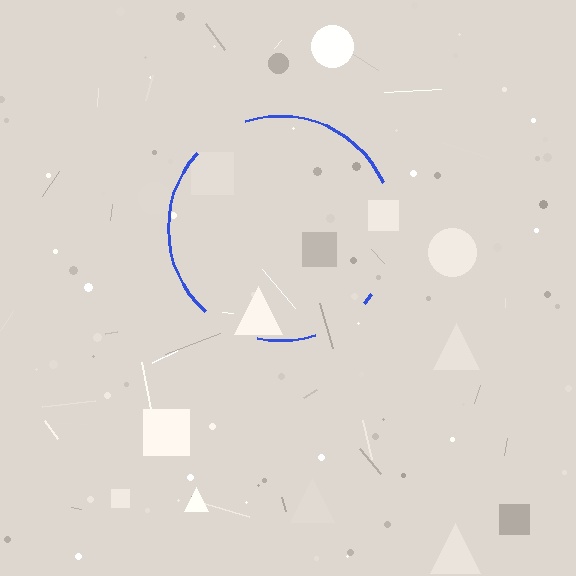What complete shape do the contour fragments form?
The contour fragments form a circle.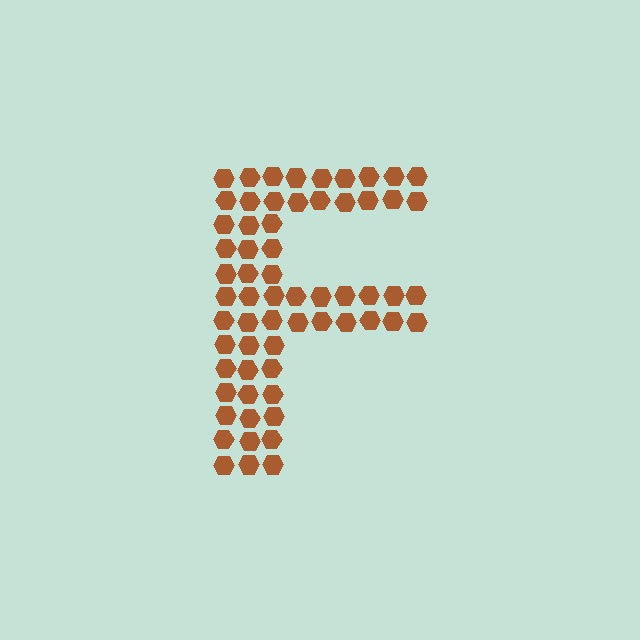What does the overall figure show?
The overall figure shows the letter F.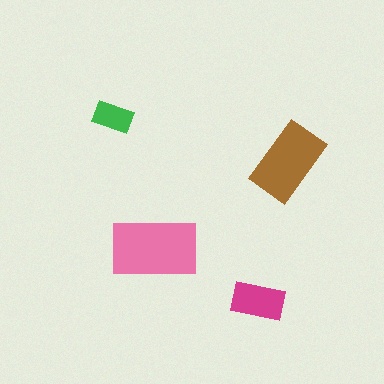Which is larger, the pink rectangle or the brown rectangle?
The pink one.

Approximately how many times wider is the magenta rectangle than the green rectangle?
About 1.5 times wider.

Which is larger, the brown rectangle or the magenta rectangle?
The brown one.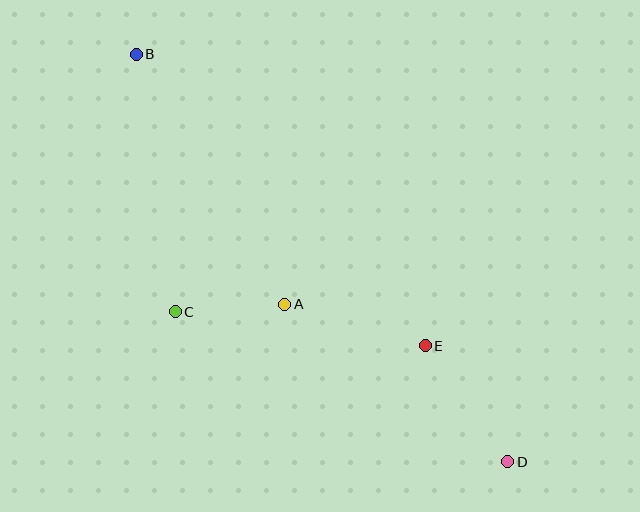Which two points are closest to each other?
Points A and C are closest to each other.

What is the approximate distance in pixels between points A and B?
The distance between A and B is approximately 291 pixels.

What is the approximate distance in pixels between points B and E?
The distance between B and E is approximately 411 pixels.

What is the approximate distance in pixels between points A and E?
The distance between A and E is approximately 147 pixels.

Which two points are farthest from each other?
Points B and D are farthest from each other.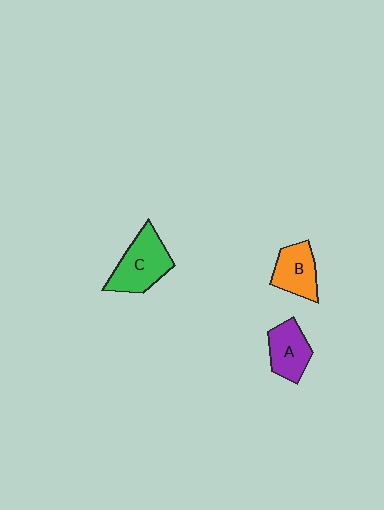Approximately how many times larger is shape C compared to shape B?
Approximately 1.3 times.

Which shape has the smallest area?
Shape A (purple).